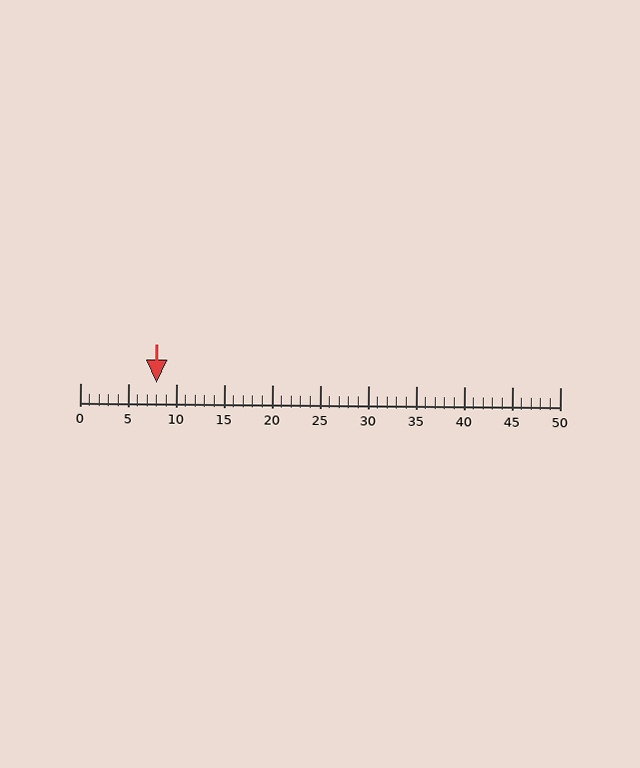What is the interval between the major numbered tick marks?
The major tick marks are spaced 5 units apart.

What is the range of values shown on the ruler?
The ruler shows values from 0 to 50.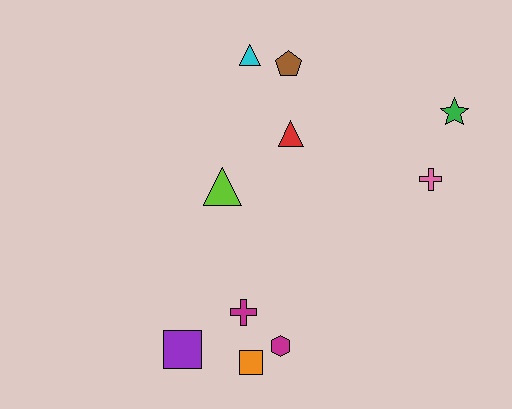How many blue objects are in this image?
There are no blue objects.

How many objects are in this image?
There are 10 objects.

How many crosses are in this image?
There are 2 crosses.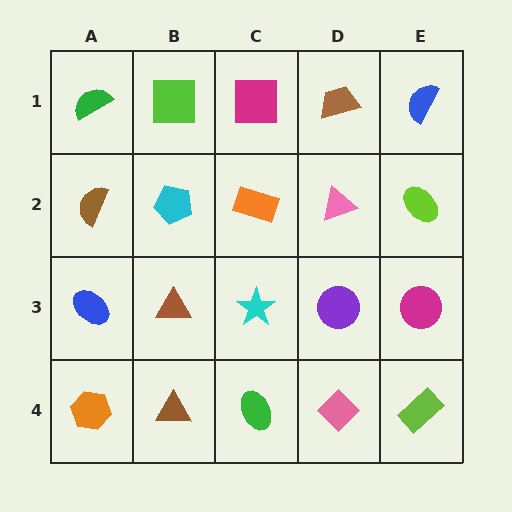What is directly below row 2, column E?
A magenta circle.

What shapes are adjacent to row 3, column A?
A brown semicircle (row 2, column A), an orange hexagon (row 4, column A), a brown triangle (row 3, column B).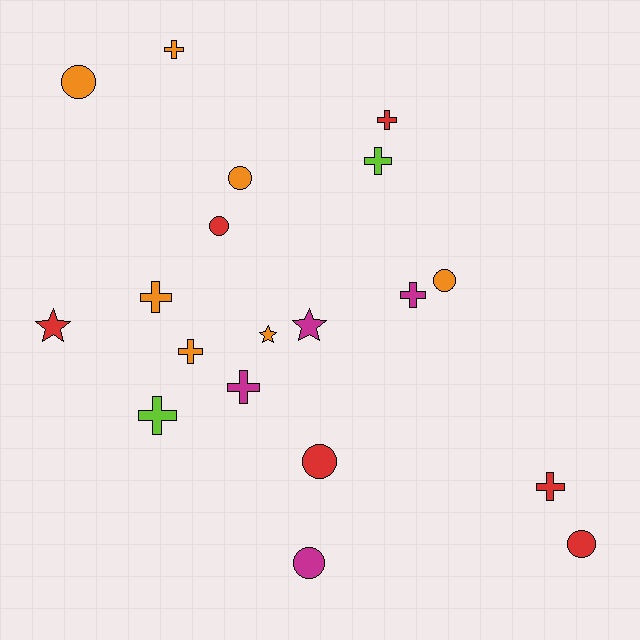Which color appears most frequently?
Orange, with 7 objects.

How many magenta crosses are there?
There are 2 magenta crosses.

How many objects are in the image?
There are 19 objects.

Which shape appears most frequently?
Cross, with 9 objects.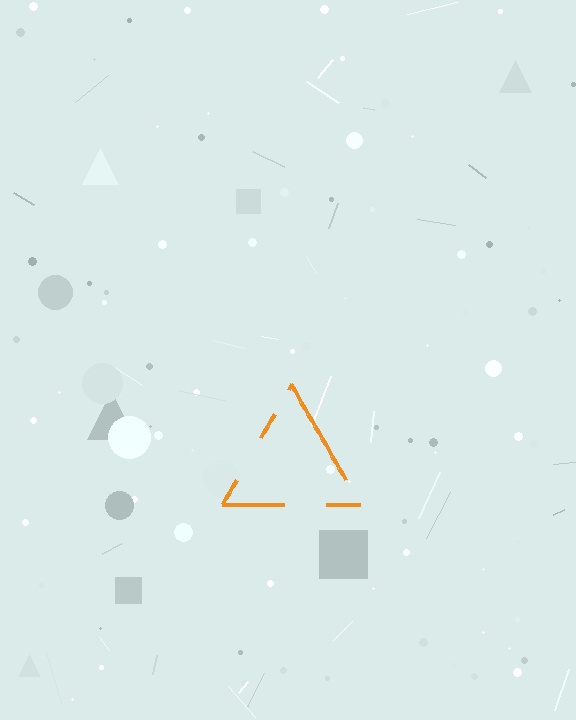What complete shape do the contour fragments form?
The contour fragments form a triangle.